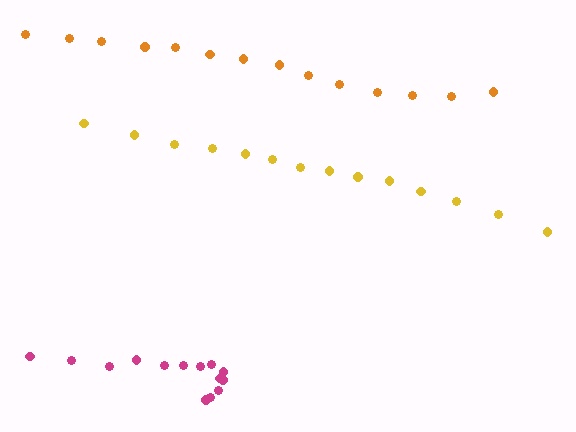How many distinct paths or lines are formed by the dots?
There are 3 distinct paths.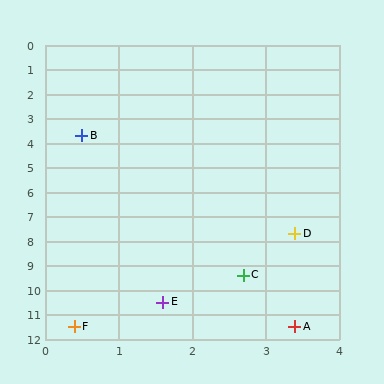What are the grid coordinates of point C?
Point C is at approximately (2.7, 9.4).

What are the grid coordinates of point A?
Point A is at approximately (3.4, 11.5).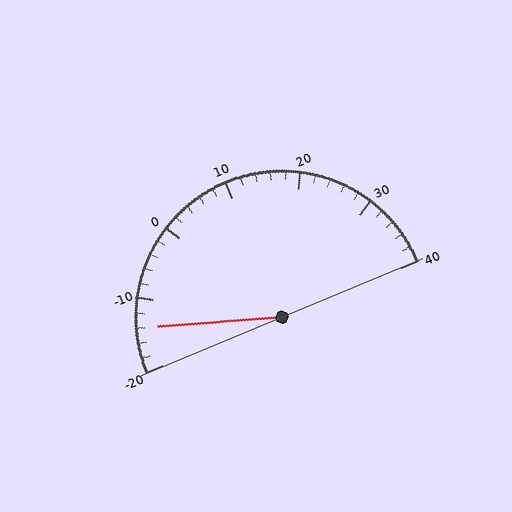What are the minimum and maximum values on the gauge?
The gauge ranges from -20 to 40.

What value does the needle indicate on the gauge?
The needle indicates approximately -14.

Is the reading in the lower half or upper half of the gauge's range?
The reading is in the lower half of the range (-20 to 40).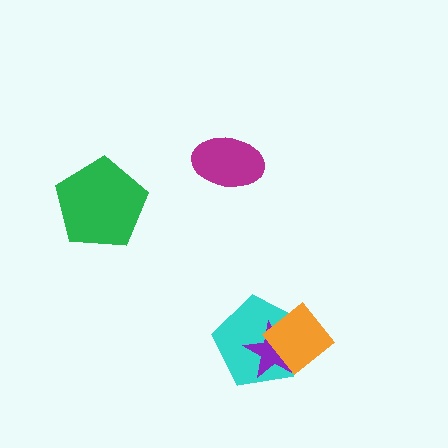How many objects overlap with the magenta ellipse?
0 objects overlap with the magenta ellipse.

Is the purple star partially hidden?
Yes, it is partially covered by another shape.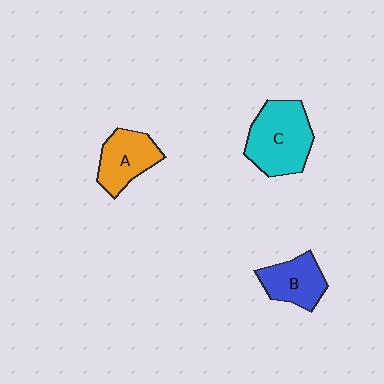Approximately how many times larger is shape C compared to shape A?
Approximately 1.4 times.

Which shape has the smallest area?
Shape B (blue).